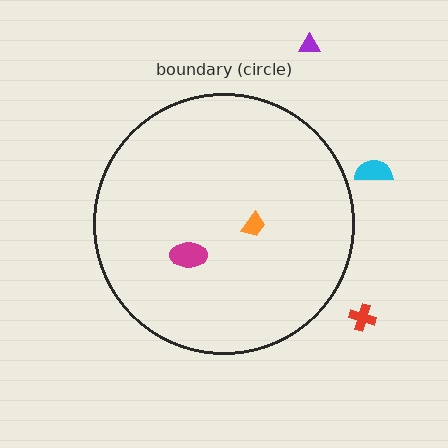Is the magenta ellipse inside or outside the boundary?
Inside.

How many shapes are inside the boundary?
2 inside, 3 outside.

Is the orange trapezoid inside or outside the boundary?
Inside.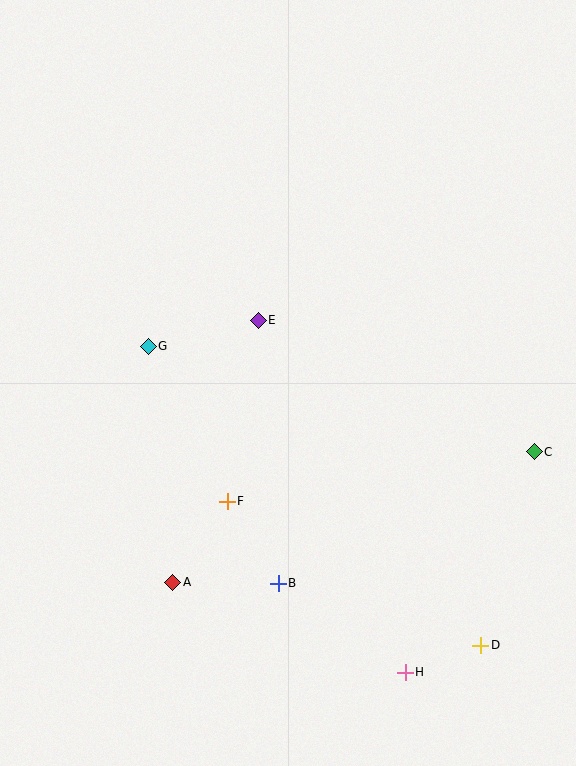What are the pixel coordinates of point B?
Point B is at (278, 583).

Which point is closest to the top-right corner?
Point E is closest to the top-right corner.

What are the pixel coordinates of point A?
Point A is at (173, 582).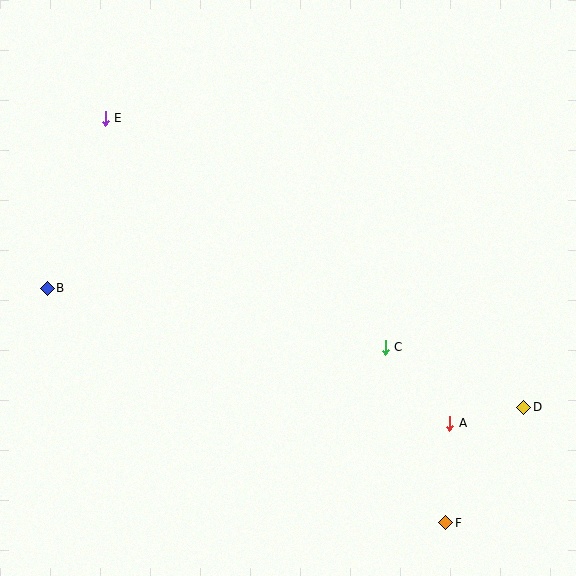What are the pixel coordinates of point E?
Point E is at (105, 118).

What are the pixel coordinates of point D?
Point D is at (524, 407).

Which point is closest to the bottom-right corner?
Point F is closest to the bottom-right corner.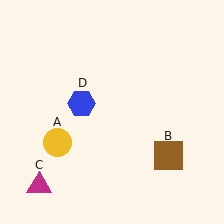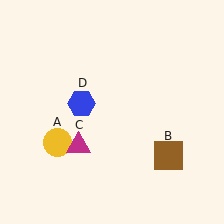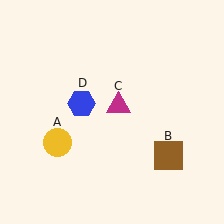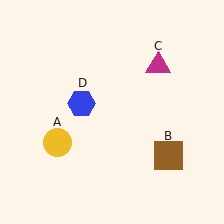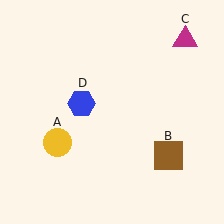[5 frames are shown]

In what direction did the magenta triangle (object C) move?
The magenta triangle (object C) moved up and to the right.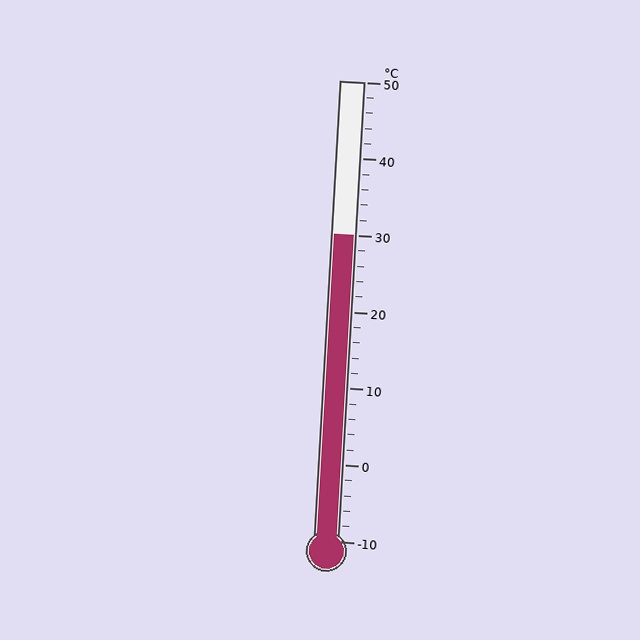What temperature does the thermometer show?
The thermometer shows approximately 30°C.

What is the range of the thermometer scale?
The thermometer scale ranges from -10°C to 50°C.